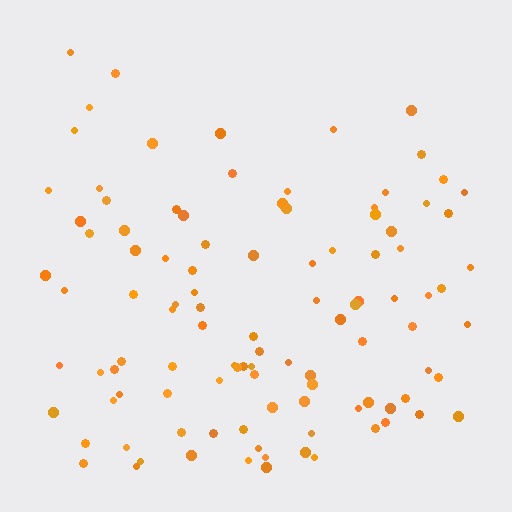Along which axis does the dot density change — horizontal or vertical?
Vertical.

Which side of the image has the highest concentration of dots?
The bottom.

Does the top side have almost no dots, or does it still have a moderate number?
Still a moderate number, just noticeably fewer than the bottom.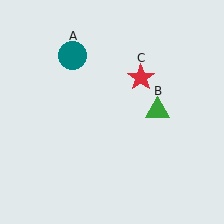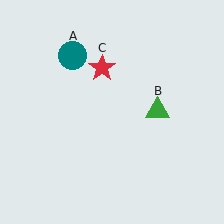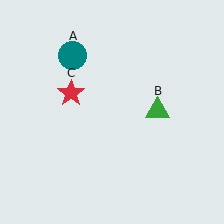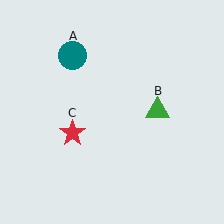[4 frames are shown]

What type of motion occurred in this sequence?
The red star (object C) rotated counterclockwise around the center of the scene.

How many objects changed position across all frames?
1 object changed position: red star (object C).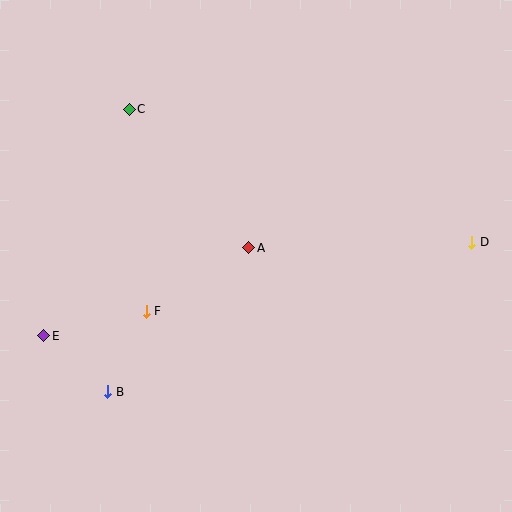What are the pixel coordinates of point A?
Point A is at (249, 248).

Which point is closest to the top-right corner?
Point D is closest to the top-right corner.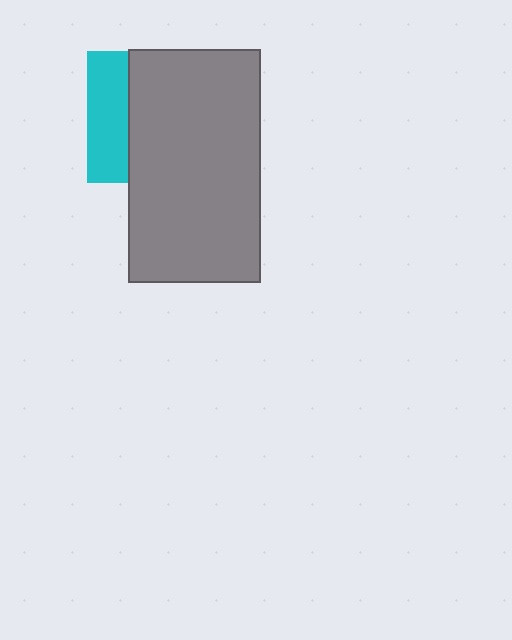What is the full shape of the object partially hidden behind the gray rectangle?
The partially hidden object is a cyan square.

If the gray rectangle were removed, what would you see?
You would see the complete cyan square.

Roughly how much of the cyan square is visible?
A small part of it is visible (roughly 30%).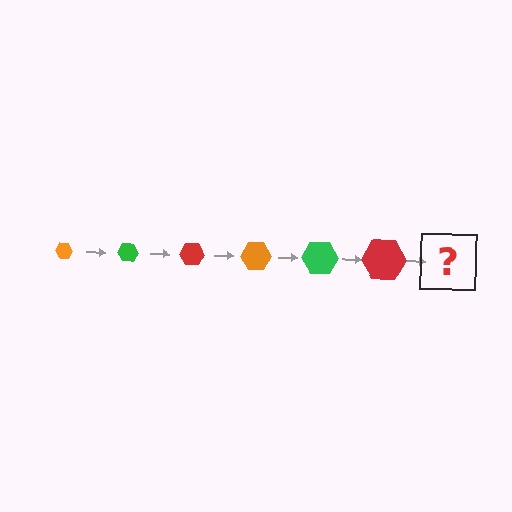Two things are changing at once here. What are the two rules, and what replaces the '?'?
The two rules are that the hexagon grows larger each step and the color cycles through orange, green, and red. The '?' should be an orange hexagon, larger than the previous one.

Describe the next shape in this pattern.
It should be an orange hexagon, larger than the previous one.